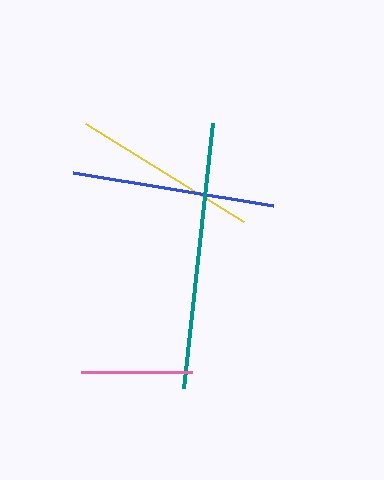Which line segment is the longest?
The teal line is the longest at approximately 266 pixels.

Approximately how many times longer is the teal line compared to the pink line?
The teal line is approximately 2.4 times the length of the pink line.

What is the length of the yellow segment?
The yellow segment is approximately 185 pixels long.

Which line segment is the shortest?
The pink line is the shortest at approximately 111 pixels.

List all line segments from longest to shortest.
From longest to shortest: teal, blue, yellow, pink.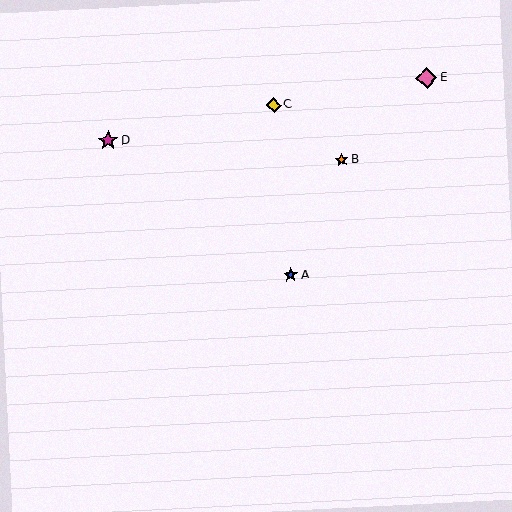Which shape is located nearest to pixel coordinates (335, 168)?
The orange star (labeled B) at (342, 160) is nearest to that location.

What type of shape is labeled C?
Shape C is a yellow diamond.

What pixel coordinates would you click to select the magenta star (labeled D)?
Click at (108, 141) to select the magenta star D.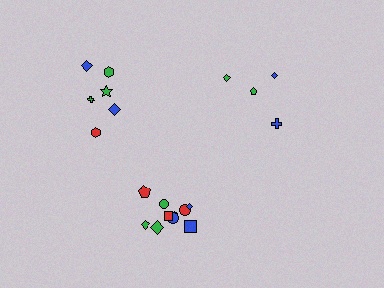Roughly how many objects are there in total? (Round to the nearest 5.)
Roughly 20 objects in total.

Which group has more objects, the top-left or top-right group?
The top-left group.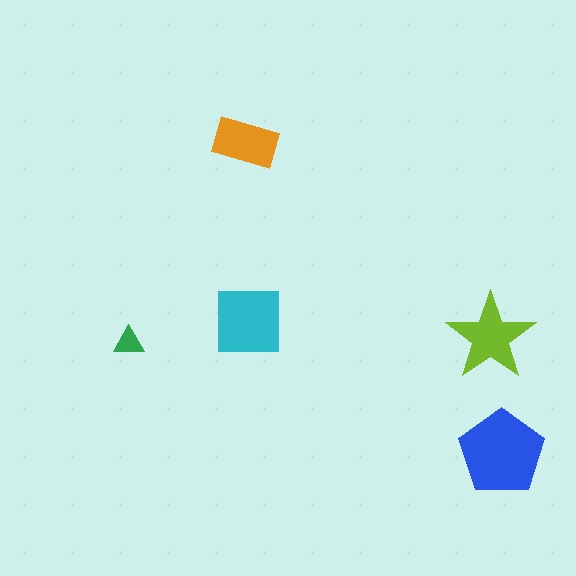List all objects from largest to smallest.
The blue pentagon, the cyan square, the lime star, the orange rectangle, the green triangle.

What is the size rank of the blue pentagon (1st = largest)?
1st.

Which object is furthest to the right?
The blue pentagon is rightmost.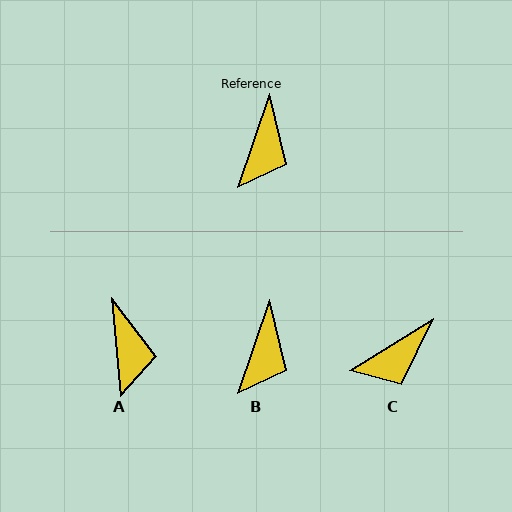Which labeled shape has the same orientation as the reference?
B.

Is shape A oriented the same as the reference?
No, it is off by about 24 degrees.